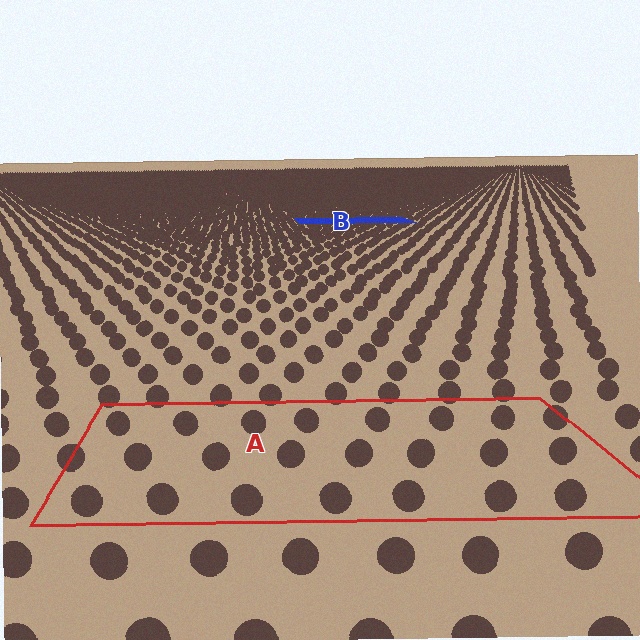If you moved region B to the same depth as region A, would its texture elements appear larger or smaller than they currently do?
They would appear larger. At a closer depth, the same texture elements are projected at a bigger on-screen size.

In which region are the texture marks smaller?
The texture marks are smaller in region B, because it is farther away.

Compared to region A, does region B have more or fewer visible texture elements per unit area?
Region B has more texture elements per unit area — they are packed more densely because it is farther away.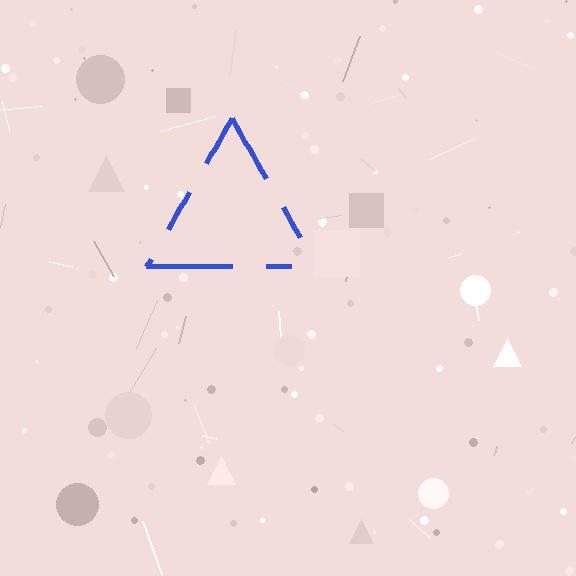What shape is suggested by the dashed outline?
The dashed outline suggests a triangle.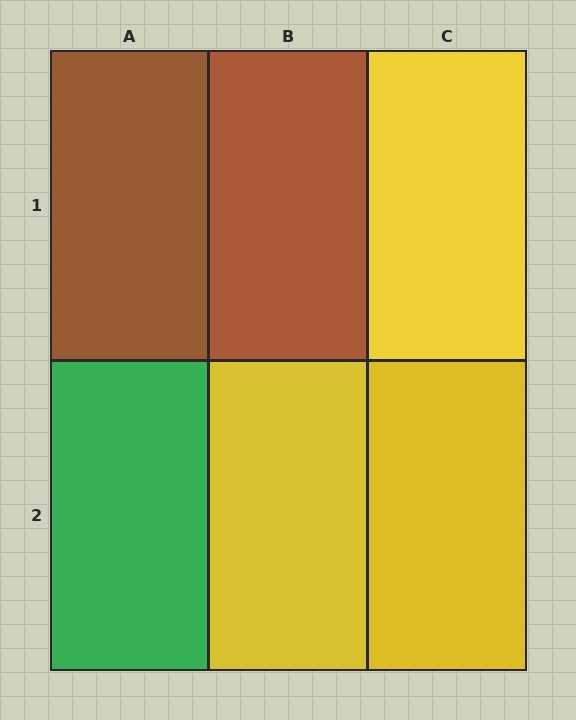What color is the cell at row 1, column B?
Brown.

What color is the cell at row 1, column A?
Brown.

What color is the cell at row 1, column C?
Yellow.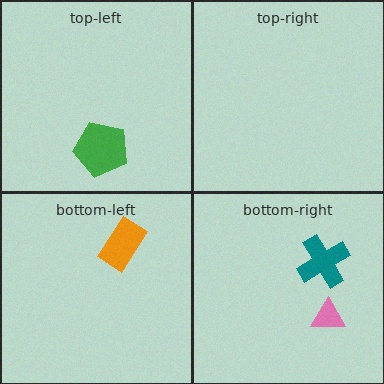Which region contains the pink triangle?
The bottom-right region.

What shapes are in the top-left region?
The green pentagon.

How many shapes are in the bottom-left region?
1.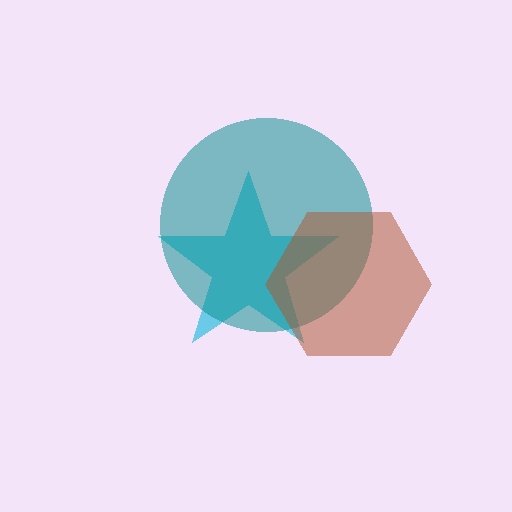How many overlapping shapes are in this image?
There are 3 overlapping shapes in the image.